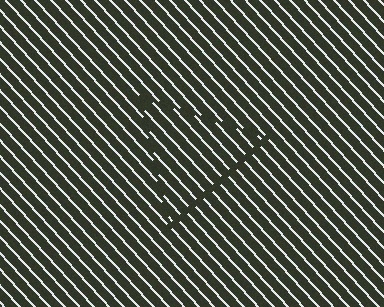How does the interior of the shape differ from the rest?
The interior of the shape contains the same grating, shifted by half a period — the contour is defined by the phase discontinuity where line-ends from the inner and outer gratings abut.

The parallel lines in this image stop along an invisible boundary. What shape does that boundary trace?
An illusory triangle. The interior of the shape contains the same grating, shifted by half a period — the contour is defined by the phase discontinuity where line-ends from the inner and outer gratings abut.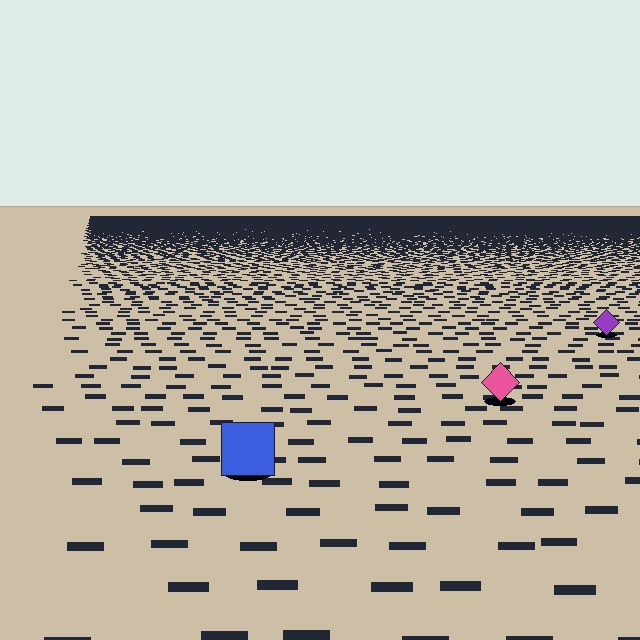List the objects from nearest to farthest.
From nearest to farthest: the blue square, the pink diamond, the purple diamond.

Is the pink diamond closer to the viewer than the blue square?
No. The blue square is closer — you can tell from the texture gradient: the ground texture is coarser near it.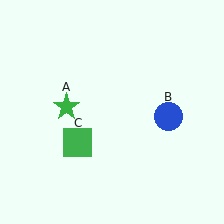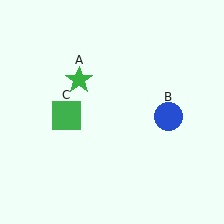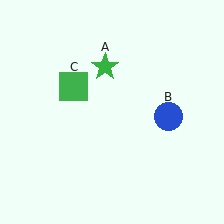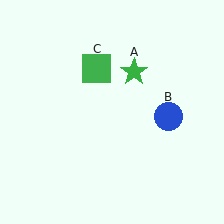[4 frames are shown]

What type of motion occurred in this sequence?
The green star (object A), green square (object C) rotated clockwise around the center of the scene.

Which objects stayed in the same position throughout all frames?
Blue circle (object B) remained stationary.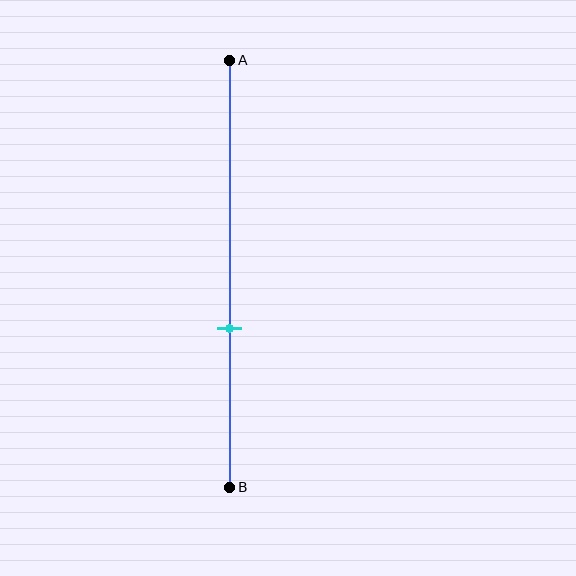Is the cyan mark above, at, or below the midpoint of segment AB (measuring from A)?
The cyan mark is below the midpoint of segment AB.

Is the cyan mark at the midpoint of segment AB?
No, the mark is at about 65% from A, not at the 50% midpoint.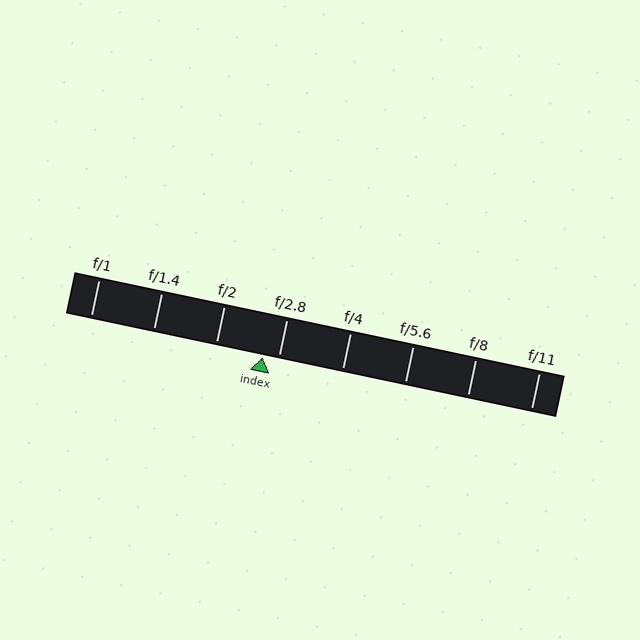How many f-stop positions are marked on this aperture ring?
There are 8 f-stop positions marked.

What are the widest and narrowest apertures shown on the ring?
The widest aperture shown is f/1 and the narrowest is f/11.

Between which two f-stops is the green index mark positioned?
The index mark is between f/2 and f/2.8.